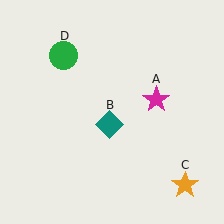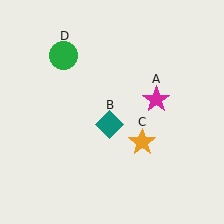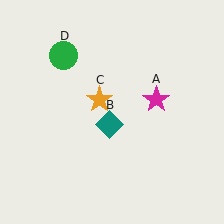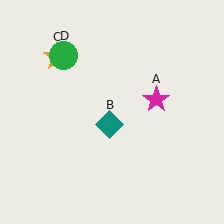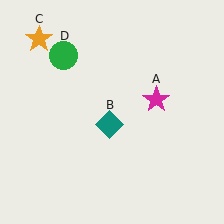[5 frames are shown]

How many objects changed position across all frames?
1 object changed position: orange star (object C).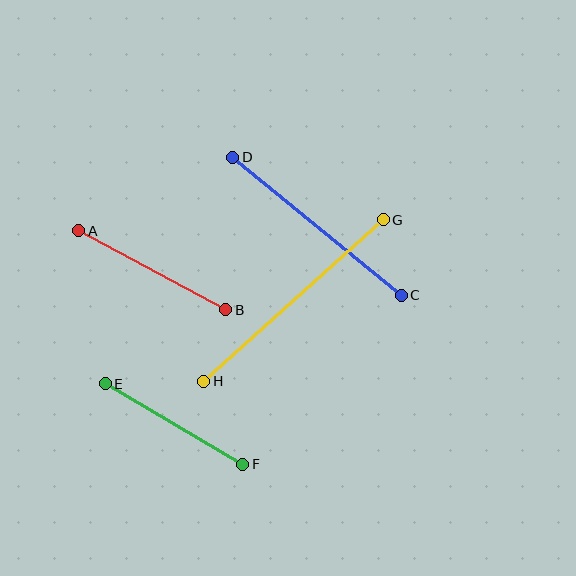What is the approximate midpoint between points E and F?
The midpoint is at approximately (174, 424) pixels.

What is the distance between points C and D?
The distance is approximately 218 pixels.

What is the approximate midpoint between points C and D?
The midpoint is at approximately (317, 226) pixels.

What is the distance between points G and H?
The distance is approximately 242 pixels.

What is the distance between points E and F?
The distance is approximately 159 pixels.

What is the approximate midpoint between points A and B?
The midpoint is at approximately (152, 270) pixels.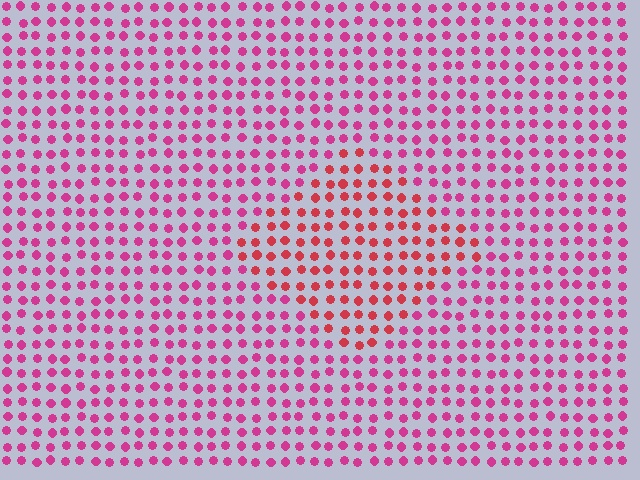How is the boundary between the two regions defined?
The boundary is defined purely by a slight shift in hue (about 29 degrees). Spacing, size, and orientation are identical on both sides.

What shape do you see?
I see a diamond.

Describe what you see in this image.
The image is filled with small magenta elements in a uniform arrangement. A diamond-shaped region is visible where the elements are tinted to a slightly different hue, forming a subtle color boundary.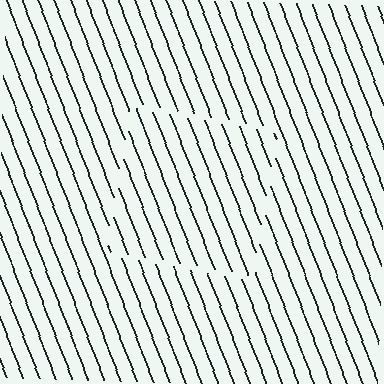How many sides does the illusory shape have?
4 sides — the line-ends trace a square.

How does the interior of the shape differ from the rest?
The interior of the shape contains the same grating, shifted by half a period — the contour is defined by the phase discontinuity where line-ends from the inner and outer gratings abut.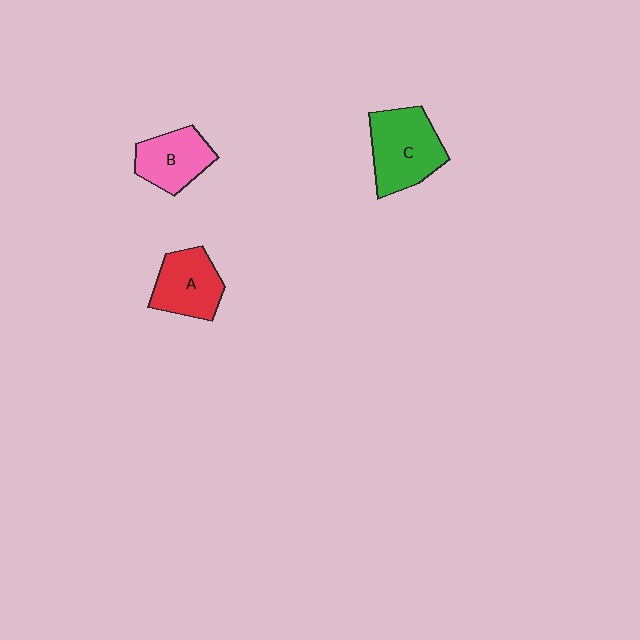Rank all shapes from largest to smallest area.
From largest to smallest: C (green), A (red), B (pink).